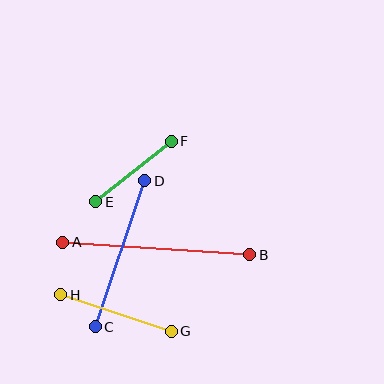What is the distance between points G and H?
The distance is approximately 116 pixels.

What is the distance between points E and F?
The distance is approximately 97 pixels.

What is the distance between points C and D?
The distance is approximately 154 pixels.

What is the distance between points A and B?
The distance is approximately 188 pixels.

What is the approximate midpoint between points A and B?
The midpoint is at approximately (156, 248) pixels.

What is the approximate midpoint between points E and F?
The midpoint is at approximately (133, 171) pixels.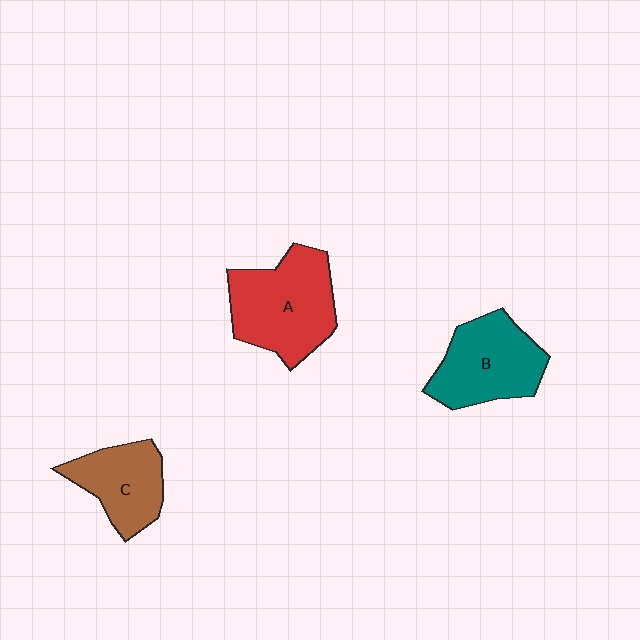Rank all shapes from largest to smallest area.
From largest to smallest: A (red), B (teal), C (brown).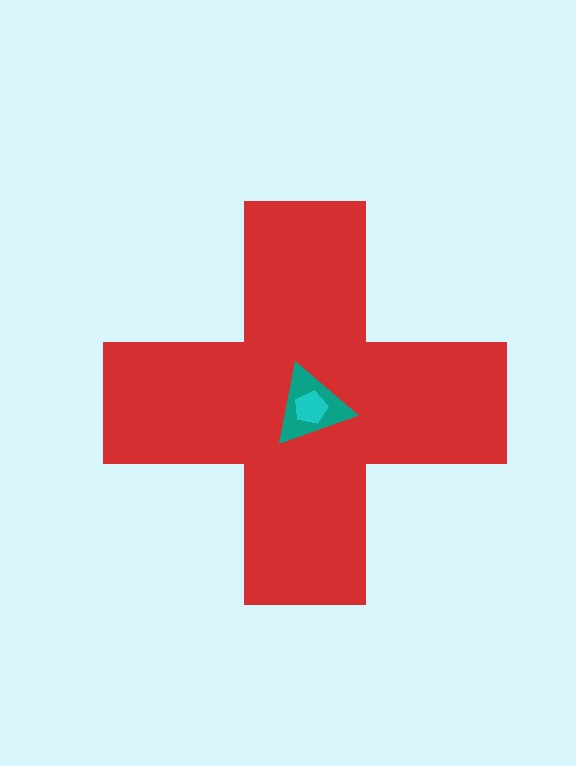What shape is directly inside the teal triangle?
The cyan pentagon.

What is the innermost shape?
The cyan pentagon.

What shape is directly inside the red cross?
The teal triangle.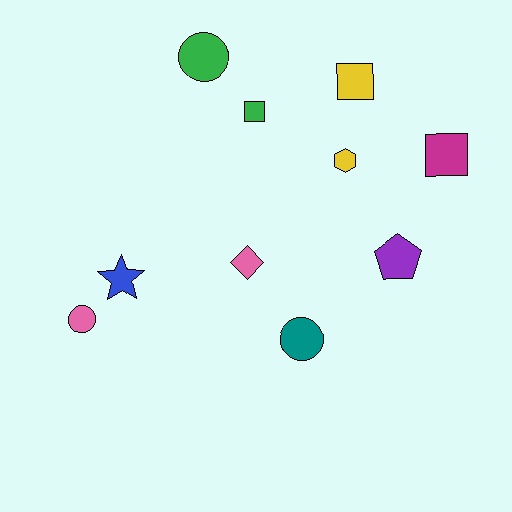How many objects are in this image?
There are 10 objects.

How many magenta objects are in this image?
There is 1 magenta object.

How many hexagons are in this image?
There is 1 hexagon.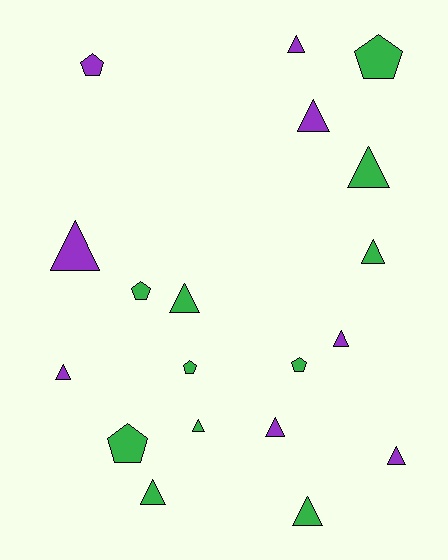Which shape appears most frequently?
Triangle, with 13 objects.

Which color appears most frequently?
Green, with 11 objects.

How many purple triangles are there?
There are 7 purple triangles.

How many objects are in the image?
There are 19 objects.